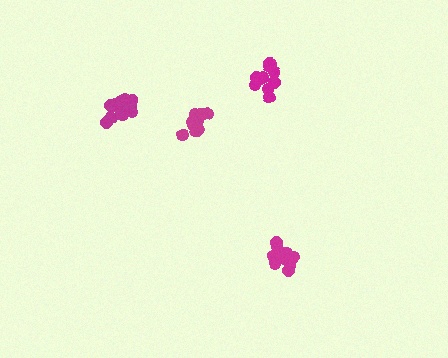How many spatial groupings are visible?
There are 4 spatial groupings.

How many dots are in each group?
Group 1: 11 dots, Group 2: 14 dots, Group 3: 11 dots, Group 4: 14 dots (50 total).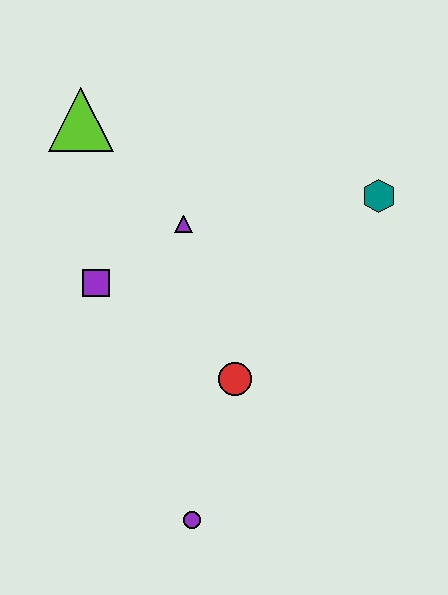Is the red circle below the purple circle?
No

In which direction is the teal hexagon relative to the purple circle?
The teal hexagon is above the purple circle.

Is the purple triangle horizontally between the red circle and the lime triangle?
Yes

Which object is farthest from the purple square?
The teal hexagon is farthest from the purple square.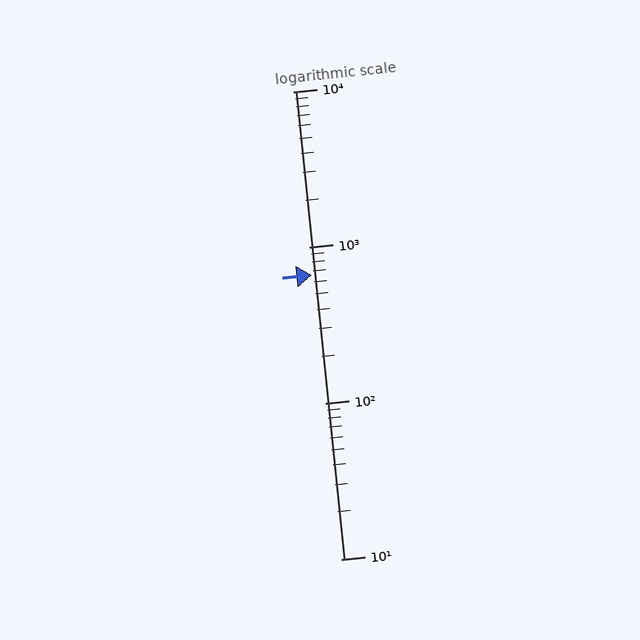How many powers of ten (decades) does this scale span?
The scale spans 3 decades, from 10 to 10000.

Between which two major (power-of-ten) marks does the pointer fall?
The pointer is between 100 and 1000.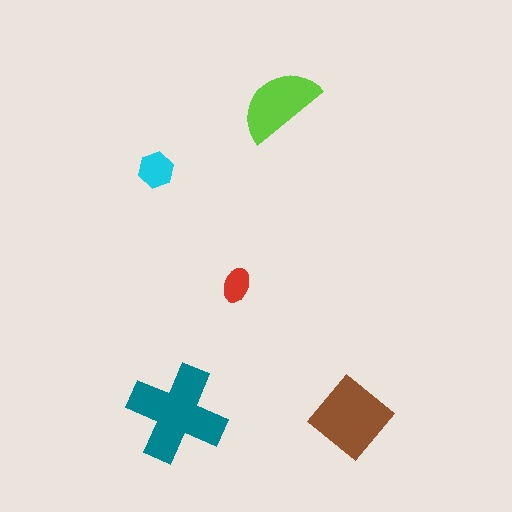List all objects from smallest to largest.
The red ellipse, the cyan hexagon, the lime semicircle, the brown diamond, the teal cross.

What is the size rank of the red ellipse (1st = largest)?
5th.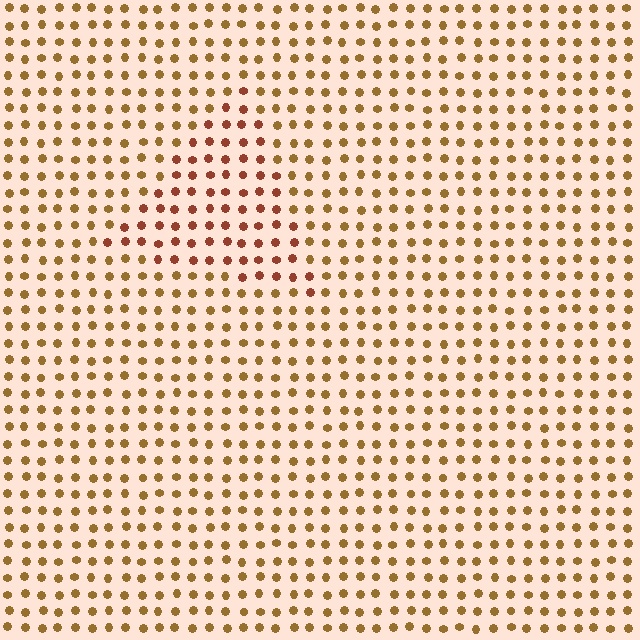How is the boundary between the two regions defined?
The boundary is defined purely by a slight shift in hue (about 28 degrees). Spacing, size, and orientation are identical on both sides.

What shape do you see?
I see a triangle.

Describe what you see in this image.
The image is filled with small brown elements in a uniform arrangement. A triangle-shaped region is visible where the elements are tinted to a slightly different hue, forming a subtle color boundary.